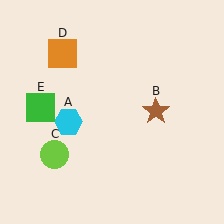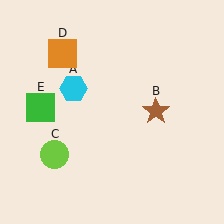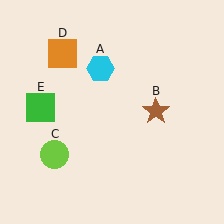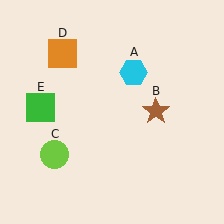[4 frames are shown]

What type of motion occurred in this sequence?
The cyan hexagon (object A) rotated clockwise around the center of the scene.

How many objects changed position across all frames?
1 object changed position: cyan hexagon (object A).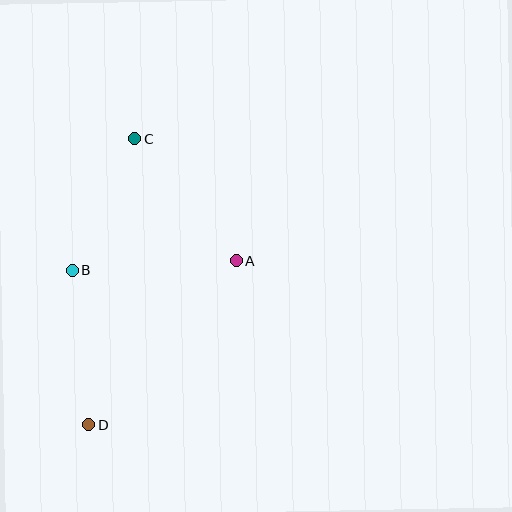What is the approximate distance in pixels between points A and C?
The distance between A and C is approximately 159 pixels.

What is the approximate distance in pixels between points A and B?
The distance between A and B is approximately 164 pixels.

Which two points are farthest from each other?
Points C and D are farthest from each other.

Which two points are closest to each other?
Points B and C are closest to each other.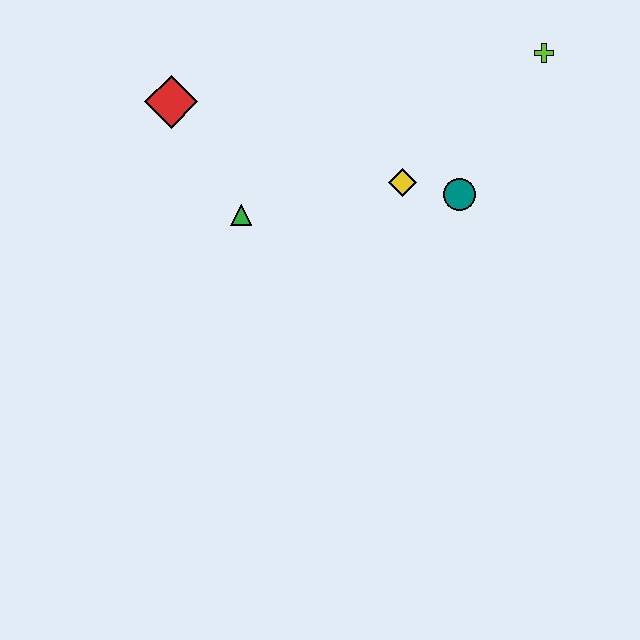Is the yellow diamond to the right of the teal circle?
No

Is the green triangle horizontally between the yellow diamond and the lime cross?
No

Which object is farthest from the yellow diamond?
The red diamond is farthest from the yellow diamond.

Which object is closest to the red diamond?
The green triangle is closest to the red diamond.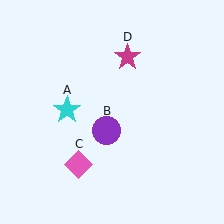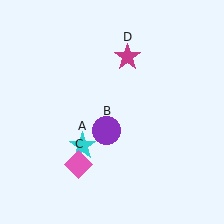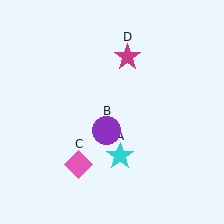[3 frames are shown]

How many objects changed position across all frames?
1 object changed position: cyan star (object A).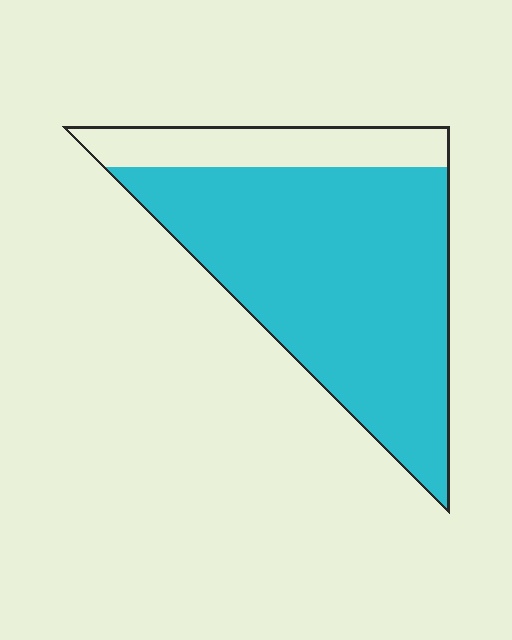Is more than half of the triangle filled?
Yes.